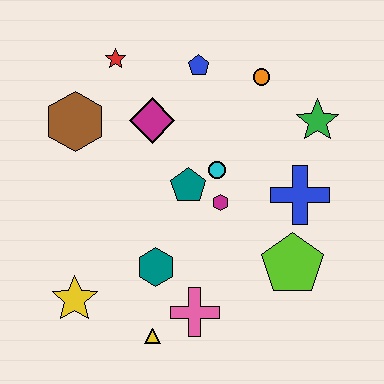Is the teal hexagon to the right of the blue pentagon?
No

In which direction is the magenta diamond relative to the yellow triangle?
The magenta diamond is above the yellow triangle.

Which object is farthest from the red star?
The yellow triangle is farthest from the red star.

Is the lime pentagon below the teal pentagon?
Yes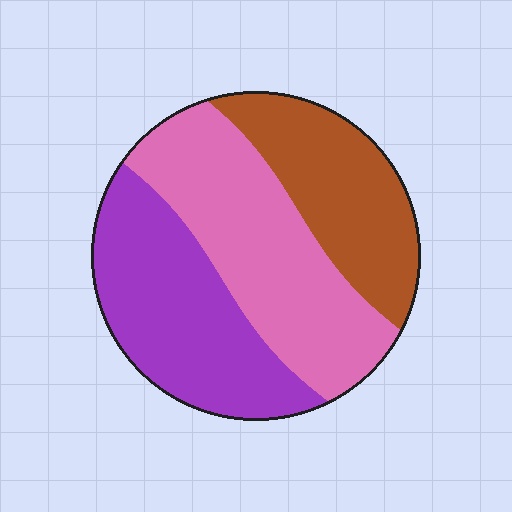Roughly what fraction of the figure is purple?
Purple takes up about one third (1/3) of the figure.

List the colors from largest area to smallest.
From largest to smallest: pink, purple, brown.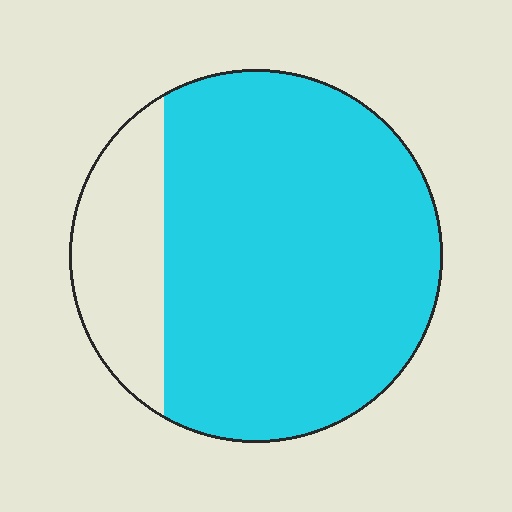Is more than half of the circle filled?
Yes.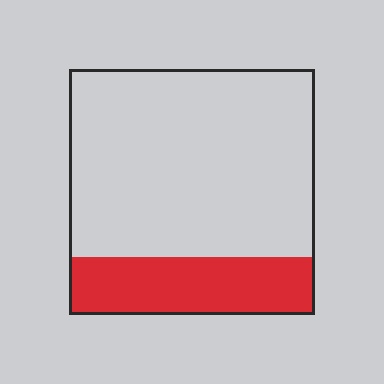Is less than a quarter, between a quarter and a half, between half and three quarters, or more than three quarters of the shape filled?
Less than a quarter.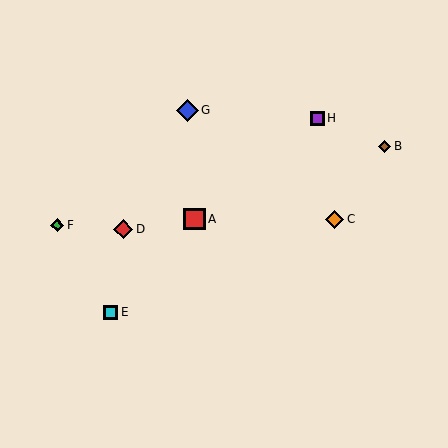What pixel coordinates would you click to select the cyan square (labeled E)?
Click at (111, 312) to select the cyan square E.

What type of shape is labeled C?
Shape C is an orange diamond.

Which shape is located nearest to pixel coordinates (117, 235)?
The red diamond (labeled D) at (123, 229) is nearest to that location.